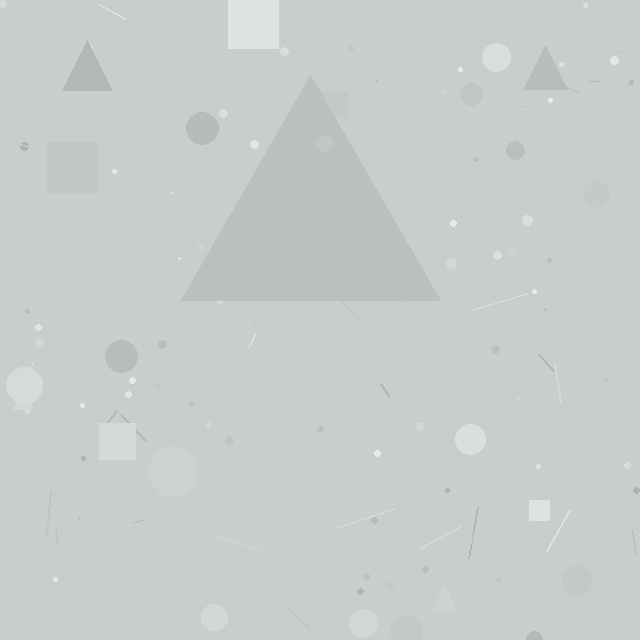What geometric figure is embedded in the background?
A triangle is embedded in the background.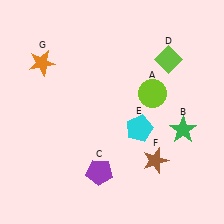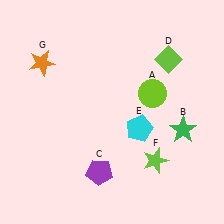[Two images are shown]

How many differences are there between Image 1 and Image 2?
There is 1 difference between the two images.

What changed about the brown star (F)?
In Image 1, F is brown. In Image 2, it changed to lime.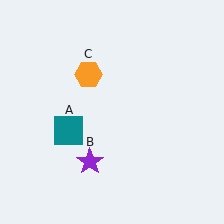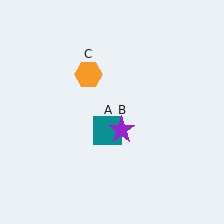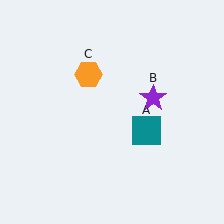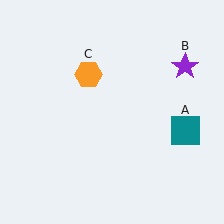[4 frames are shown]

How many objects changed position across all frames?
2 objects changed position: teal square (object A), purple star (object B).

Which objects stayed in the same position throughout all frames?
Orange hexagon (object C) remained stationary.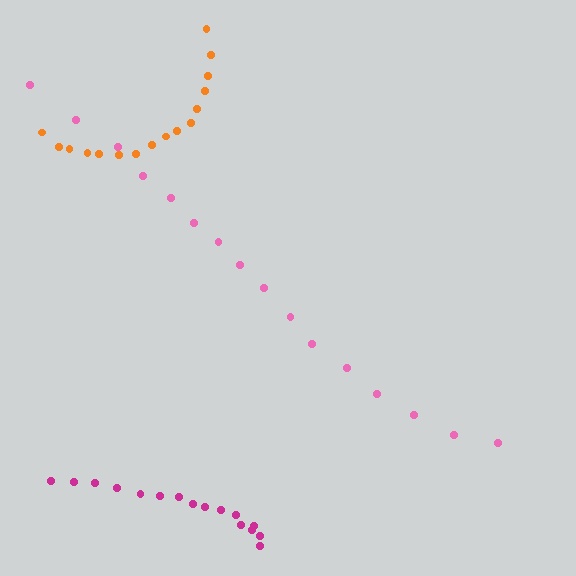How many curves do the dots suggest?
There are 3 distinct paths.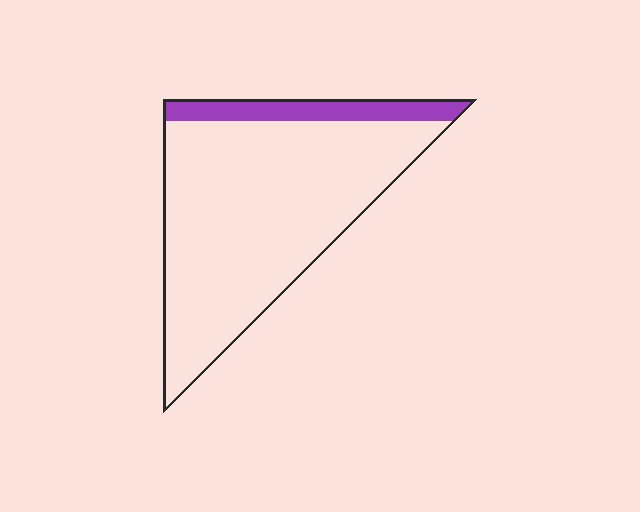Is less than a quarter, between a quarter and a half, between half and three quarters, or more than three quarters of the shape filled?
Less than a quarter.